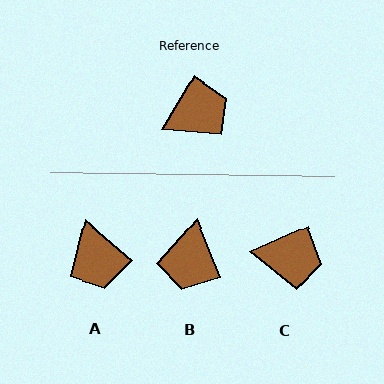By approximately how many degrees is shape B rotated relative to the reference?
Approximately 128 degrees clockwise.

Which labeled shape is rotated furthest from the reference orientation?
B, about 128 degrees away.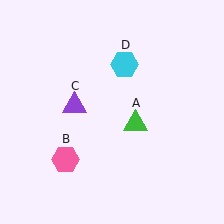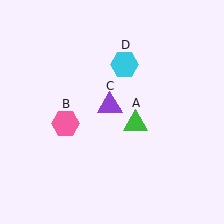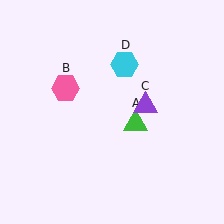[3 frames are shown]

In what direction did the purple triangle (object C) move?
The purple triangle (object C) moved right.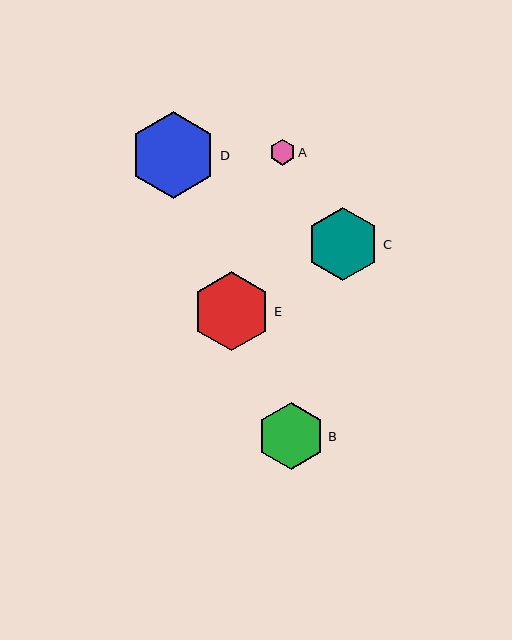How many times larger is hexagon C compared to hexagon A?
Hexagon C is approximately 2.9 times the size of hexagon A.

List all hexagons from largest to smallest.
From largest to smallest: D, E, C, B, A.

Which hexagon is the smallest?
Hexagon A is the smallest with a size of approximately 26 pixels.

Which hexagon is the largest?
Hexagon D is the largest with a size of approximately 87 pixels.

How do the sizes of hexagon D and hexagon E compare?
Hexagon D and hexagon E are approximately the same size.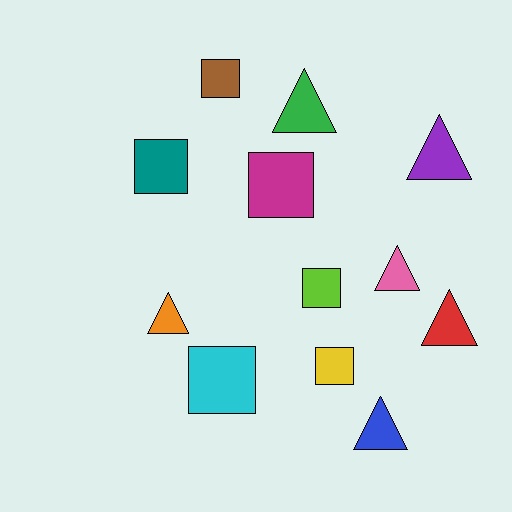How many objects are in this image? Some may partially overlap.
There are 12 objects.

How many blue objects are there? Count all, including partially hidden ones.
There is 1 blue object.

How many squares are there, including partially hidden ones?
There are 6 squares.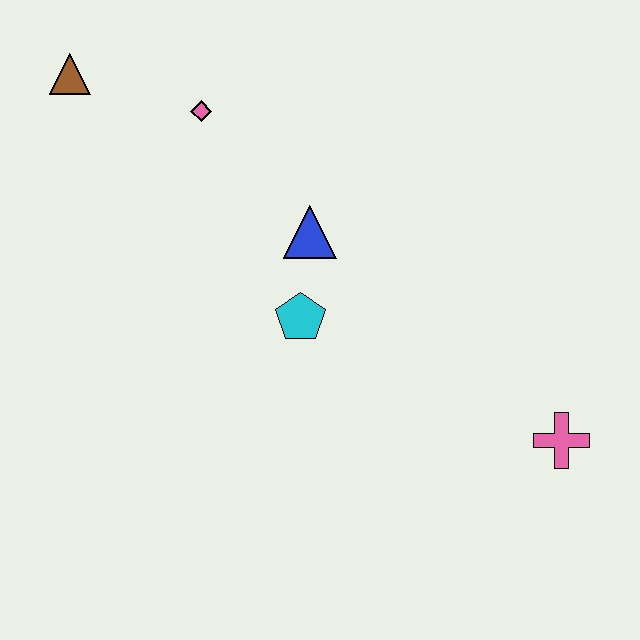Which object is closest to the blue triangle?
The cyan pentagon is closest to the blue triangle.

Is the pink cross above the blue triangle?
No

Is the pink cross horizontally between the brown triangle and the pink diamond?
No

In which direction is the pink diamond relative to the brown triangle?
The pink diamond is to the right of the brown triangle.